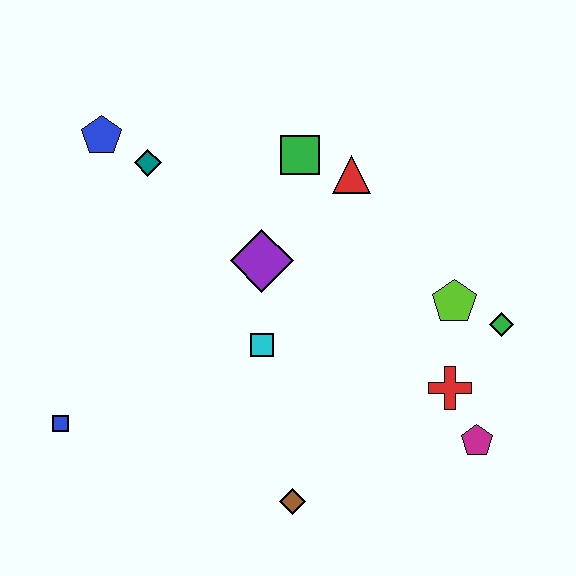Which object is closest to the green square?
The red triangle is closest to the green square.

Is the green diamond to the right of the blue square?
Yes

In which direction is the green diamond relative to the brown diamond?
The green diamond is to the right of the brown diamond.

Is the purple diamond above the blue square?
Yes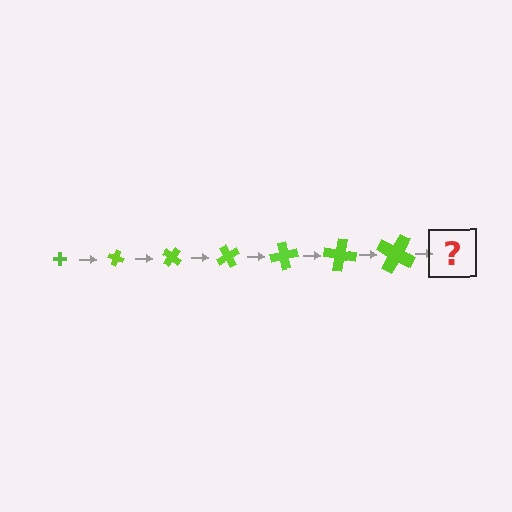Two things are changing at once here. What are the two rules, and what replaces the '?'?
The two rules are that the cross grows larger each step and it rotates 20 degrees each step. The '?' should be a cross, larger than the previous one and rotated 140 degrees from the start.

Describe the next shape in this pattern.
It should be a cross, larger than the previous one and rotated 140 degrees from the start.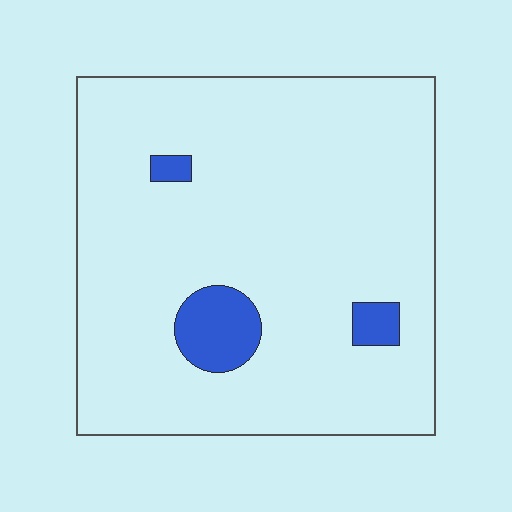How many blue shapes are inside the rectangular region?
3.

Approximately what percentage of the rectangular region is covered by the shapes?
Approximately 5%.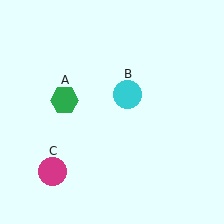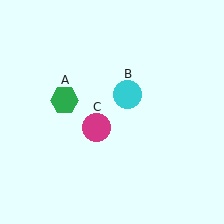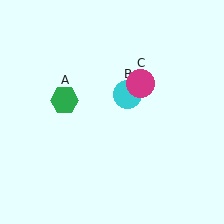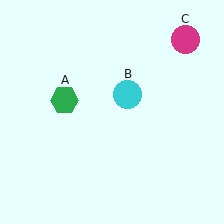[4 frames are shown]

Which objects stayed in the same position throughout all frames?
Green hexagon (object A) and cyan circle (object B) remained stationary.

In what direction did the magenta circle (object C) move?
The magenta circle (object C) moved up and to the right.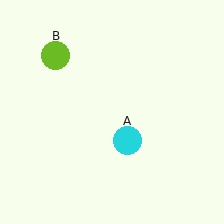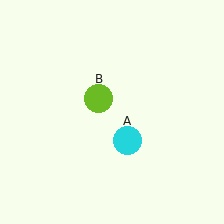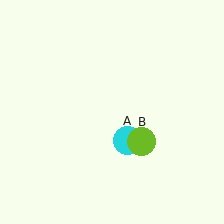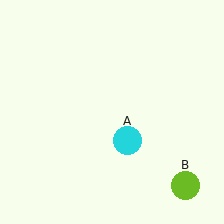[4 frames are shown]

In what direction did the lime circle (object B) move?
The lime circle (object B) moved down and to the right.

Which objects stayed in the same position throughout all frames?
Cyan circle (object A) remained stationary.